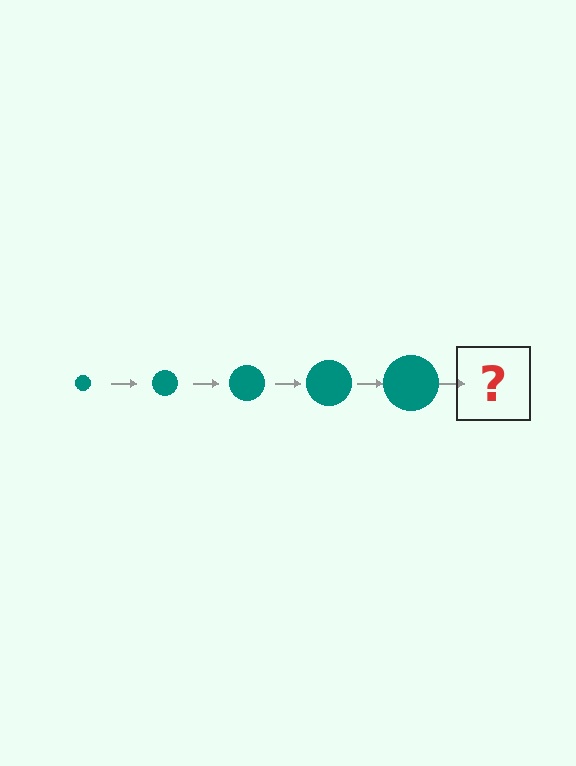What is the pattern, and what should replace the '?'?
The pattern is that the circle gets progressively larger each step. The '?' should be a teal circle, larger than the previous one.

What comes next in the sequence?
The next element should be a teal circle, larger than the previous one.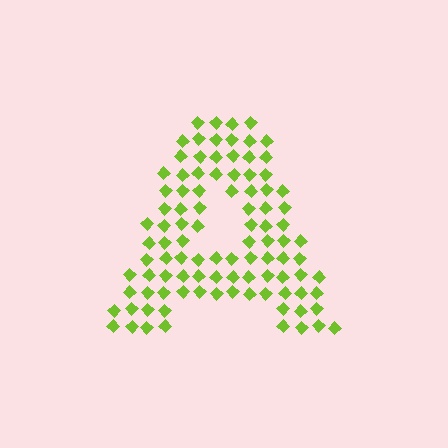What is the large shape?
The large shape is the letter A.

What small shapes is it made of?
It is made of small diamonds.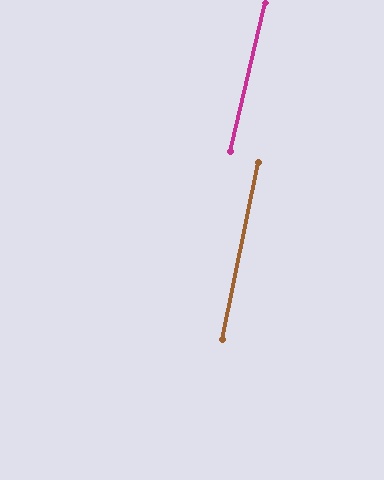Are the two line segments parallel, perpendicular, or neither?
Parallel — their directions differ by only 1.7°.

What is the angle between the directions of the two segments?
Approximately 2 degrees.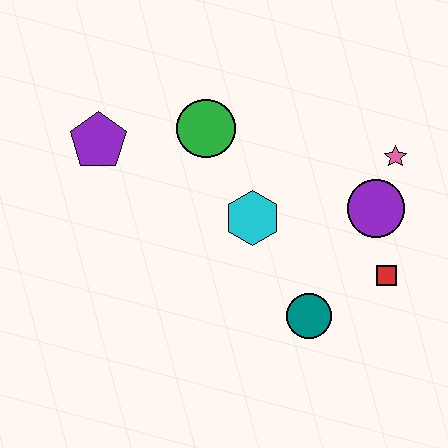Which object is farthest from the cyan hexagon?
The purple pentagon is farthest from the cyan hexagon.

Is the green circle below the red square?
No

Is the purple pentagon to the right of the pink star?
No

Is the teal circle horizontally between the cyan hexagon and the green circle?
No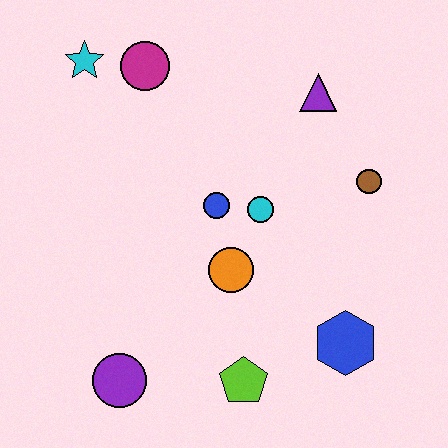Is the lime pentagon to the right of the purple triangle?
No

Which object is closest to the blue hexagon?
The lime pentagon is closest to the blue hexagon.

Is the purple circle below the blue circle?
Yes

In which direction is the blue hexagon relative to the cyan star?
The blue hexagon is below the cyan star.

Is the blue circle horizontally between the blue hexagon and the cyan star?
Yes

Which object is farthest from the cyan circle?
The cyan star is farthest from the cyan circle.